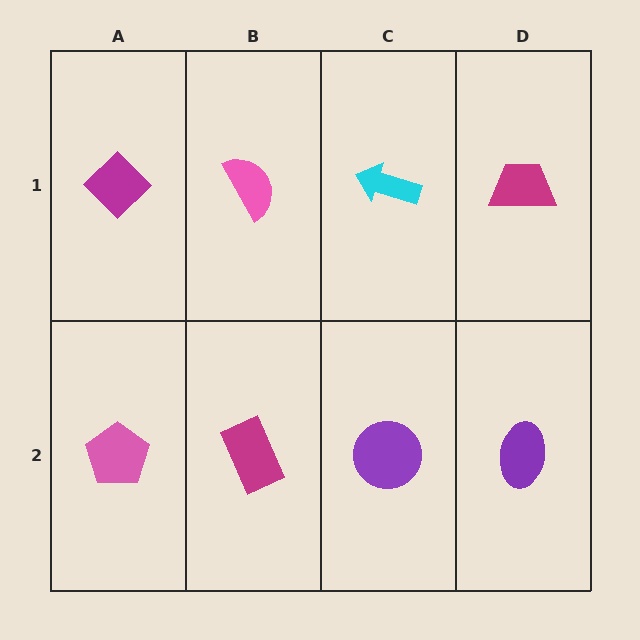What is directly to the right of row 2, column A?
A magenta rectangle.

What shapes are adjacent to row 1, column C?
A purple circle (row 2, column C), a pink semicircle (row 1, column B), a magenta trapezoid (row 1, column D).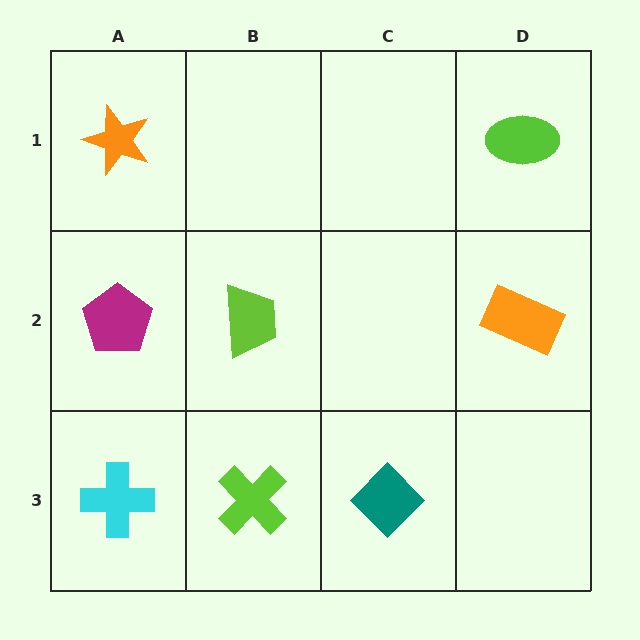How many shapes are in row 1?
2 shapes.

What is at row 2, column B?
A lime trapezoid.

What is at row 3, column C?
A teal diamond.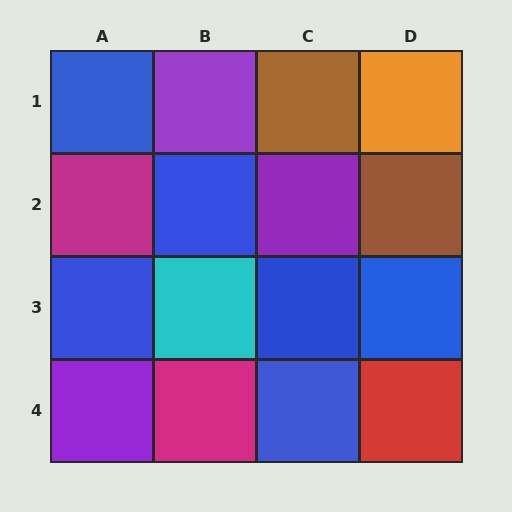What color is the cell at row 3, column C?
Blue.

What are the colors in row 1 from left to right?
Blue, purple, brown, orange.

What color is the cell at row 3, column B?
Cyan.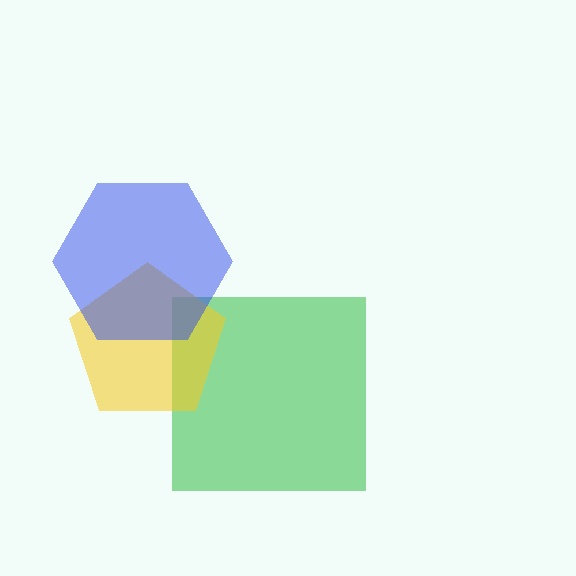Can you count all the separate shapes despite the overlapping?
Yes, there are 3 separate shapes.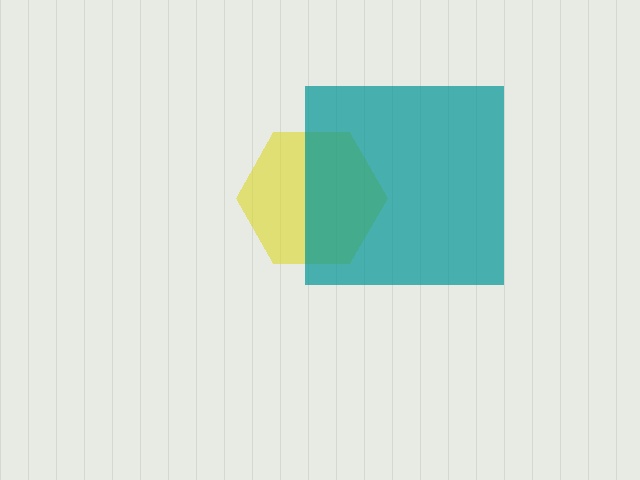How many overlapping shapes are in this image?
There are 2 overlapping shapes in the image.